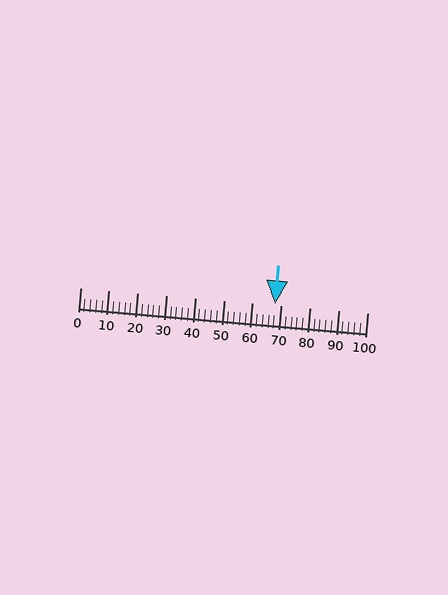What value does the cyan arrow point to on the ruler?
The cyan arrow points to approximately 68.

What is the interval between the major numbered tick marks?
The major tick marks are spaced 10 units apart.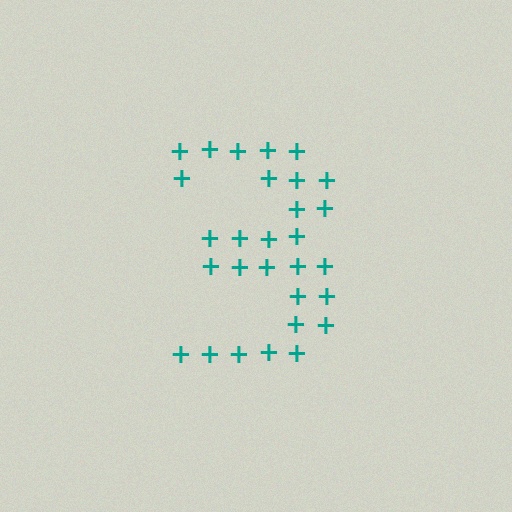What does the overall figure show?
The overall figure shows the digit 3.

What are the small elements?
The small elements are plus signs.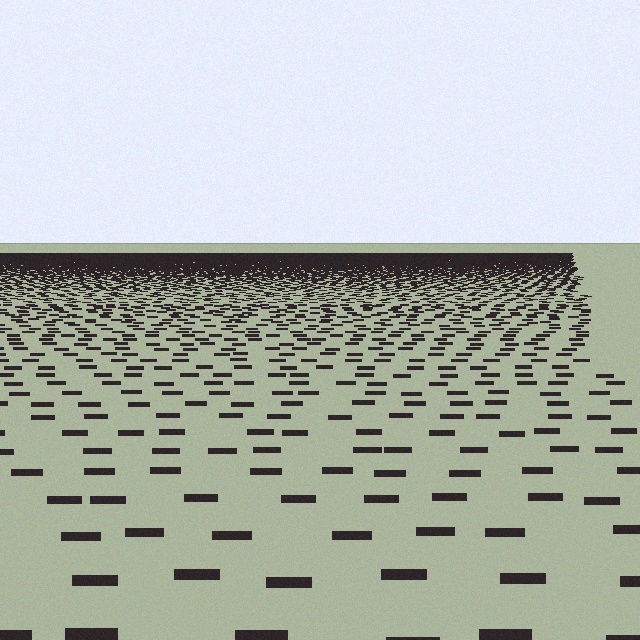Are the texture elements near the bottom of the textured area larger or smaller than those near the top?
Larger. Near the bottom, elements are closer to the viewer and appear at a bigger on-screen size.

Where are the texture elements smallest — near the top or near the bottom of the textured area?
Near the top.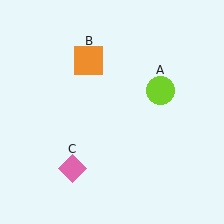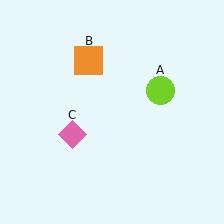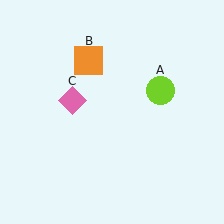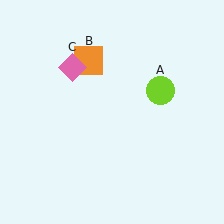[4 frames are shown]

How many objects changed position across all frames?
1 object changed position: pink diamond (object C).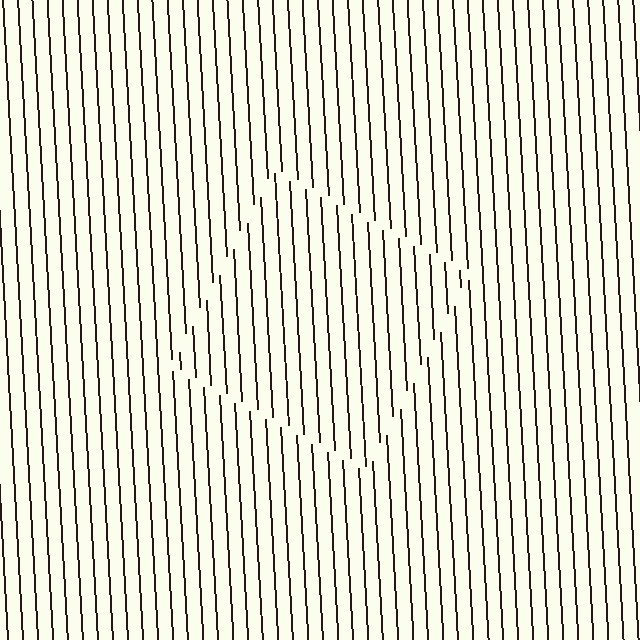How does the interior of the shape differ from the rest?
The interior of the shape contains the same grating, shifted by half a period — the contour is defined by the phase discontinuity where line-ends from the inner and outer gratings abut.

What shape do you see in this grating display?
An illusory square. The interior of the shape contains the same grating, shifted by half a period — the contour is defined by the phase discontinuity where line-ends from the inner and outer gratings abut.